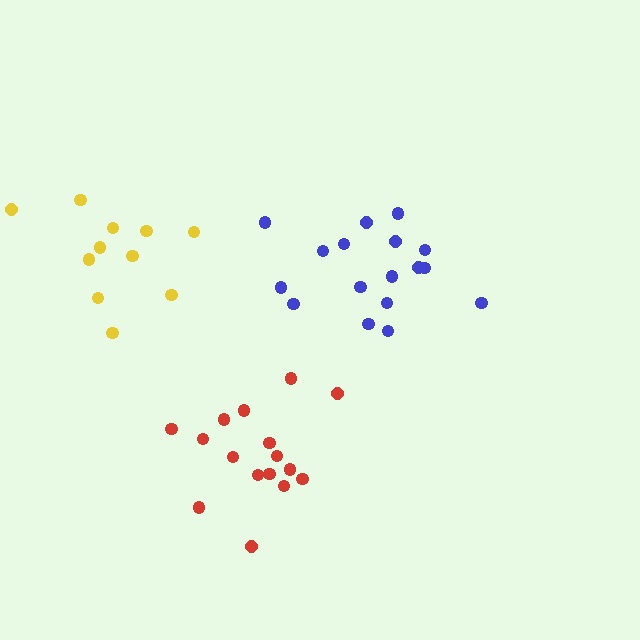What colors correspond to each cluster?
The clusters are colored: blue, red, yellow.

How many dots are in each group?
Group 1: 17 dots, Group 2: 16 dots, Group 3: 11 dots (44 total).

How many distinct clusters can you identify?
There are 3 distinct clusters.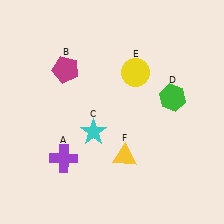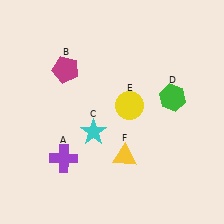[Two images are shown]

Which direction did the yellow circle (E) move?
The yellow circle (E) moved down.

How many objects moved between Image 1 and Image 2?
1 object moved between the two images.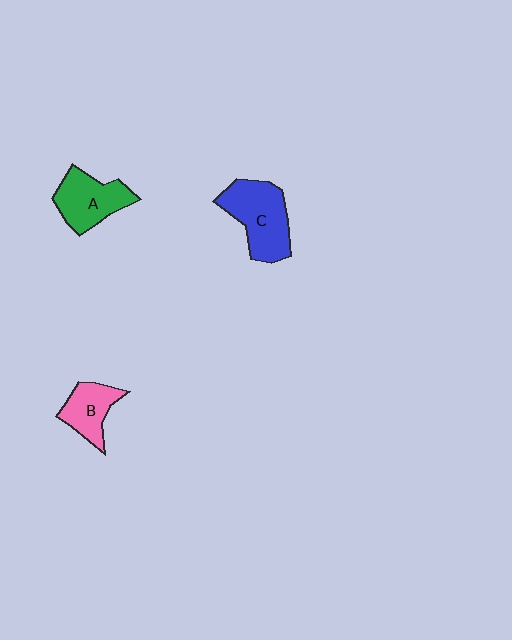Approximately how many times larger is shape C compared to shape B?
Approximately 1.7 times.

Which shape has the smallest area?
Shape B (pink).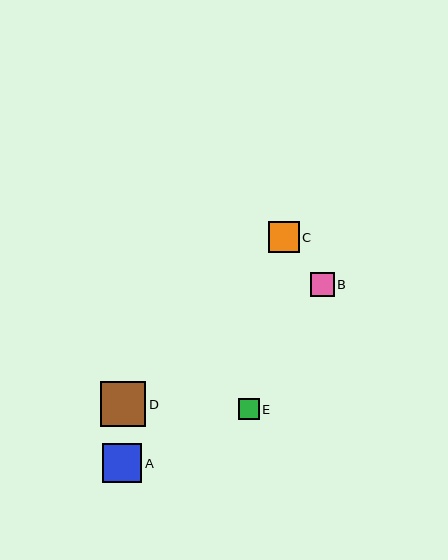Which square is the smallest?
Square E is the smallest with a size of approximately 21 pixels.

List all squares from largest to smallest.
From largest to smallest: D, A, C, B, E.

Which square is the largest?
Square D is the largest with a size of approximately 45 pixels.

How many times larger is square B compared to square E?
Square B is approximately 1.1 times the size of square E.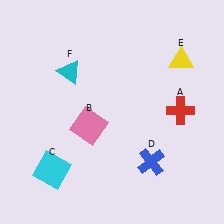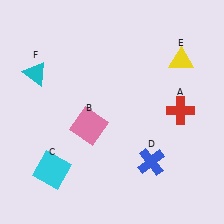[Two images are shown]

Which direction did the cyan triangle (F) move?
The cyan triangle (F) moved left.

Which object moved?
The cyan triangle (F) moved left.